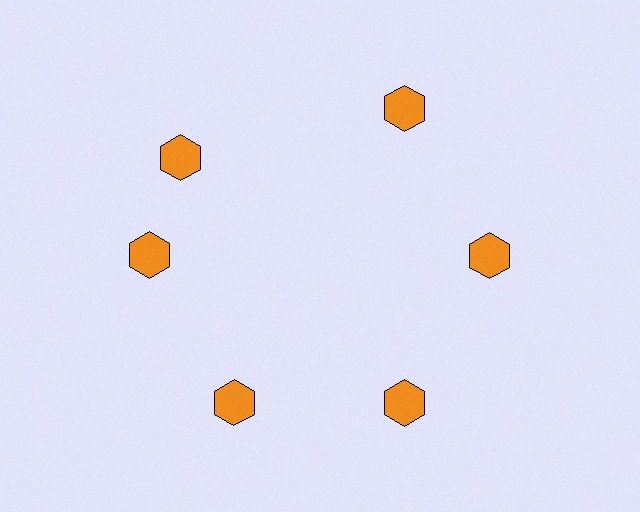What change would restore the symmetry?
The symmetry would be restored by rotating it back into even spacing with its neighbors so that all 6 hexagons sit at equal angles and equal distance from the center.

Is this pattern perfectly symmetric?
No. The 6 orange hexagons are arranged in a ring, but one element near the 11 o'clock position is rotated out of alignment along the ring, breaking the 6-fold rotational symmetry.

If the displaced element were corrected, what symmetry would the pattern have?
It would have 6-fold rotational symmetry — the pattern would map onto itself every 60 degrees.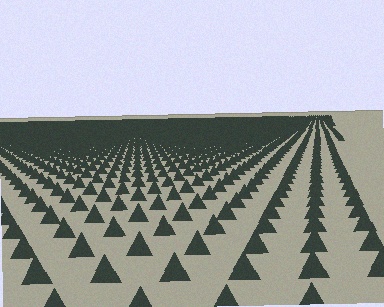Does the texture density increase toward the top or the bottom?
Density increases toward the top.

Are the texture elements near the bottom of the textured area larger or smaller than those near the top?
Larger. Near the bottom, elements are closer to the viewer and appear at a bigger on-screen size.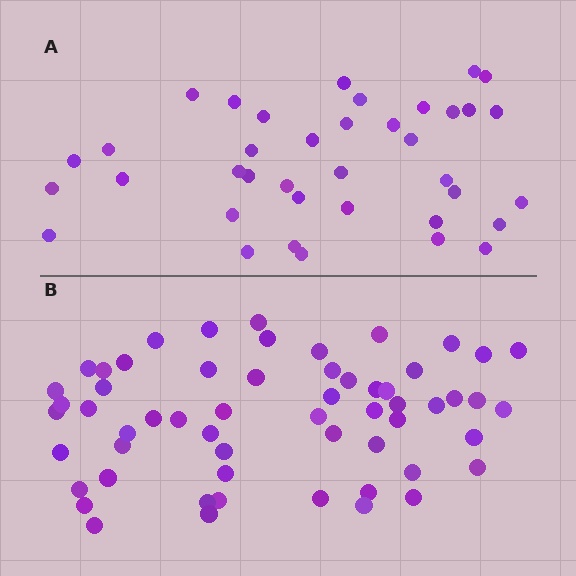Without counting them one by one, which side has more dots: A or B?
Region B (the bottom region) has more dots.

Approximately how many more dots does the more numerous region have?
Region B has approximately 20 more dots than region A.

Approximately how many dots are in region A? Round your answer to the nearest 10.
About 40 dots. (The exact count is 38, which rounds to 40.)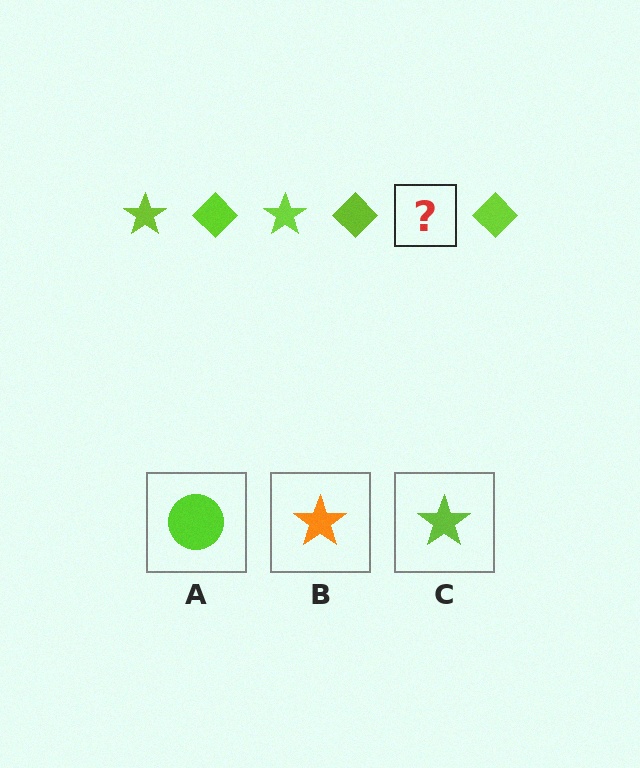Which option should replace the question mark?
Option C.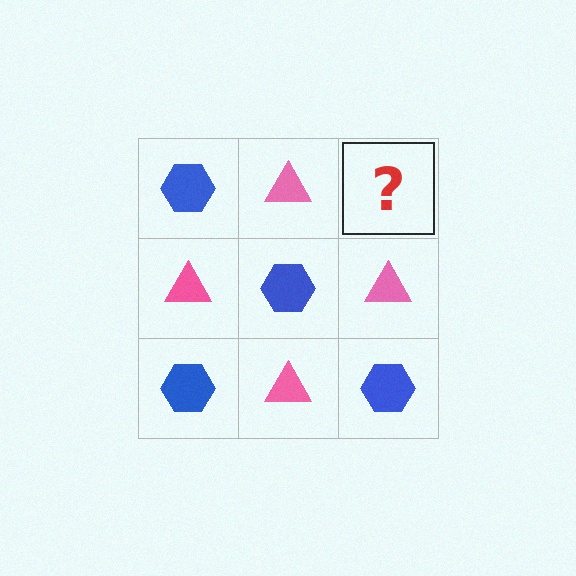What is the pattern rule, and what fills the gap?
The rule is that it alternates blue hexagon and pink triangle in a checkerboard pattern. The gap should be filled with a blue hexagon.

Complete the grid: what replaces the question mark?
The question mark should be replaced with a blue hexagon.